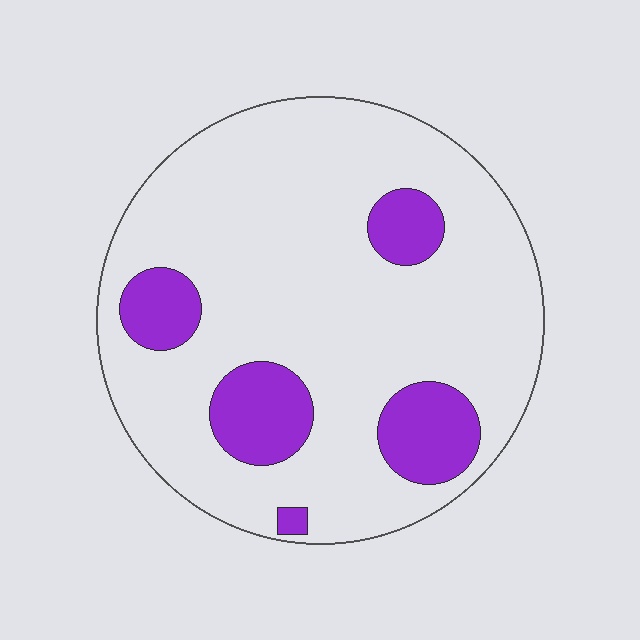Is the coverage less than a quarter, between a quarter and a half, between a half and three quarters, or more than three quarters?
Less than a quarter.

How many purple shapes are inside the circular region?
5.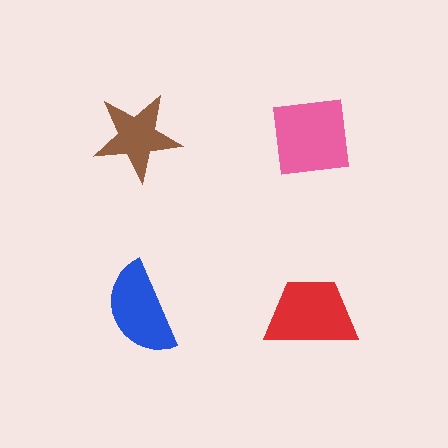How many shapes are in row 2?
2 shapes.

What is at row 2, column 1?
A blue semicircle.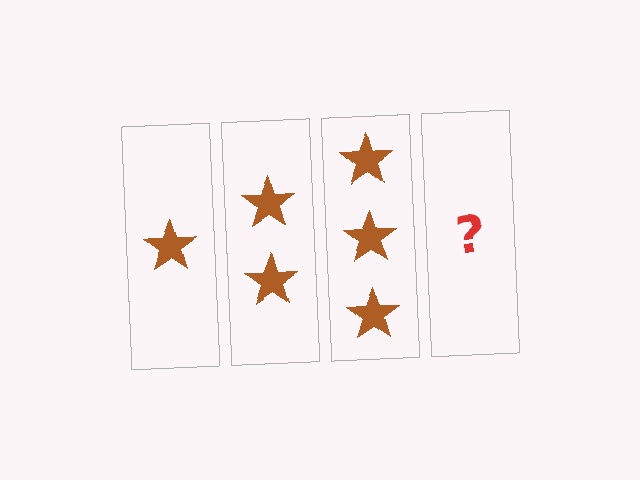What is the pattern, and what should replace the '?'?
The pattern is that each step adds one more star. The '?' should be 4 stars.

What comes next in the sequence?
The next element should be 4 stars.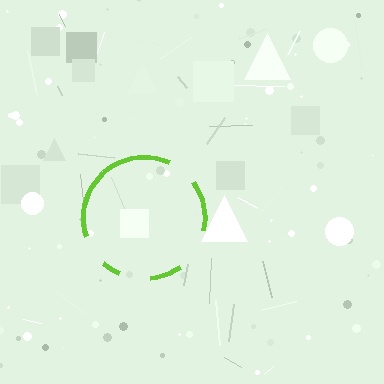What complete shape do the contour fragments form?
The contour fragments form a circle.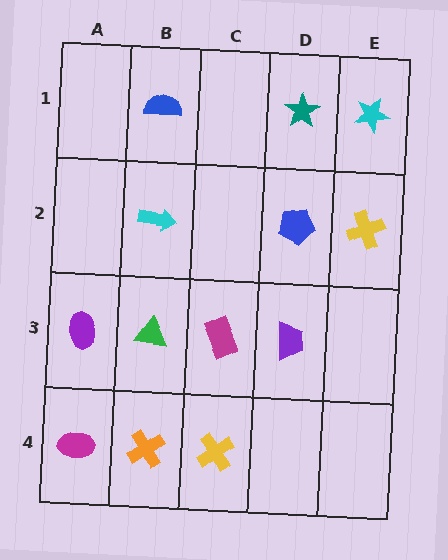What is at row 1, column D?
A teal star.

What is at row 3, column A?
A purple ellipse.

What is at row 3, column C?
A magenta rectangle.